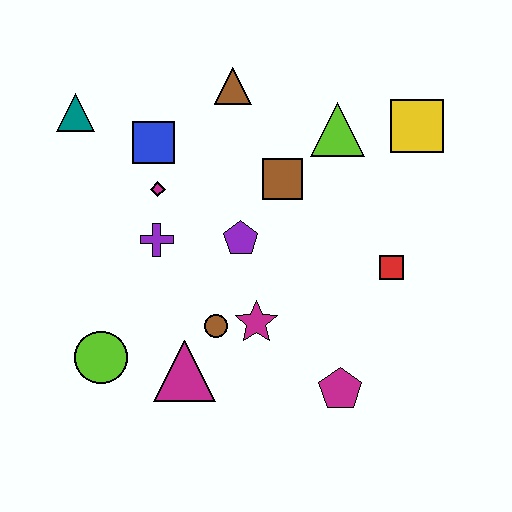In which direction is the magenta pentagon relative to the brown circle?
The magenta pentagon is to the right of the brown circle.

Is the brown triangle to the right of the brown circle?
Yes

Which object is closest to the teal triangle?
The blue square is closest to the teal triangle.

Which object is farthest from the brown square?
The lime circle is farthest from the brown square.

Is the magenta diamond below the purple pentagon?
No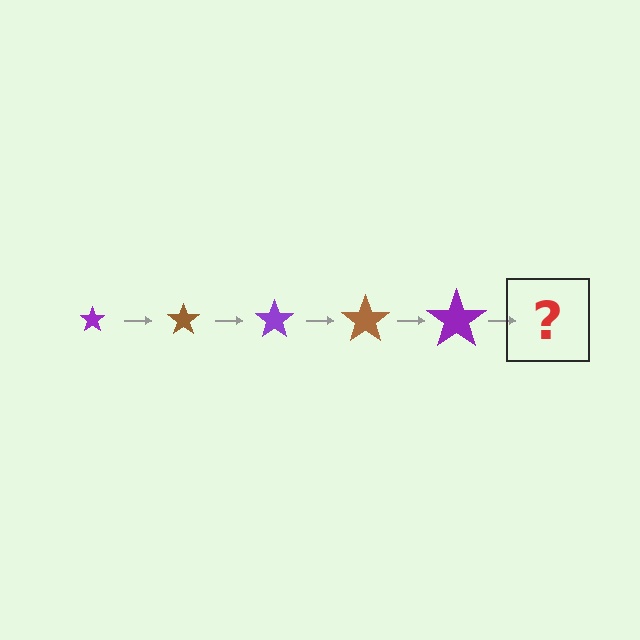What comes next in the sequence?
The next element should be a brown star, larger than the previous one.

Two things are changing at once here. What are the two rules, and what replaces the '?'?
The two rules are that the star grows larger each step and the color cycles through purple and brown. The '?' should be a brown star, larger than the previous one.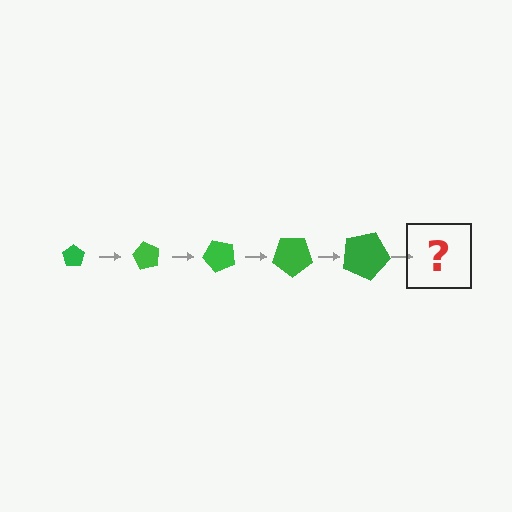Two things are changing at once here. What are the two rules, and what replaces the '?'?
The two rules are that the pentagon grows larger each step and it rotates 60 degrees each step. The '?' should be a pentagon, larger than the previous one and rotated 300 degrees from the start.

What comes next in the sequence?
The next element should be a pentagon, larger than the previous one and rotated 300 degrees from the start.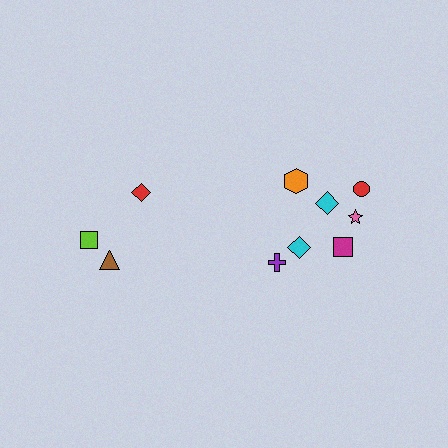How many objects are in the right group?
There are 7 objects.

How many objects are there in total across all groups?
There are 10 objects.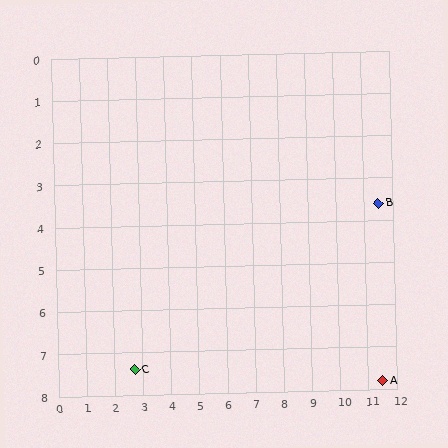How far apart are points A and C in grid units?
Points A and C are about 8.8 grid units apart.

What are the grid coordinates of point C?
Point C is at approximately (2.7, 7.4).